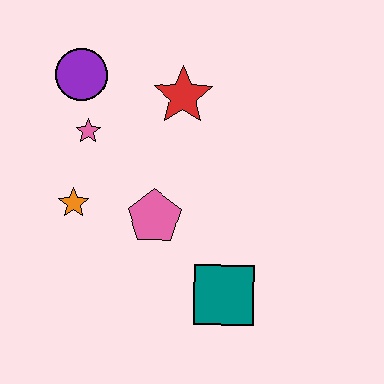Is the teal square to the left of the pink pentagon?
No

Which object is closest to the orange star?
The pink star is closest to the orange star.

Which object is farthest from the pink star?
The teal square is farthest from the pink star.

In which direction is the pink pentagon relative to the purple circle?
The pink pentagon is below the purple circle.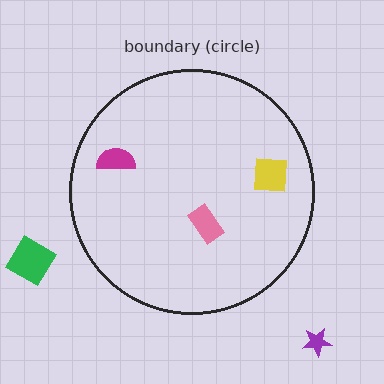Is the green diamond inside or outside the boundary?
Outside.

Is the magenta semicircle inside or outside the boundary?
Inside.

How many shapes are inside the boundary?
3 inside, 2 outside.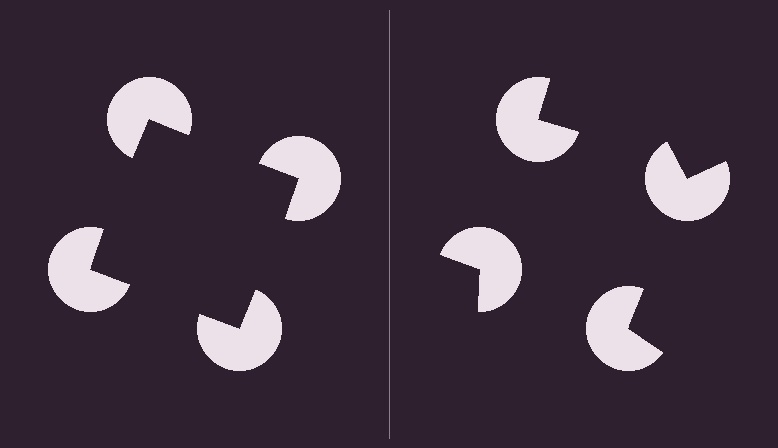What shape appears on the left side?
An illusory square.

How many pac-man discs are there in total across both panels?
8 — 4 on each side.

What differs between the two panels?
The pac-man discs are positioned identically on both sides; only the wedge orientations differ. On the left they align to a square; on the right they are misaligned.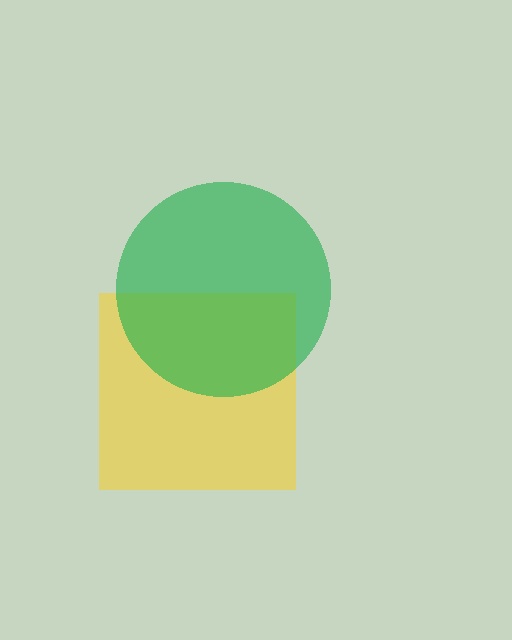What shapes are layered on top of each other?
The layered shapes are: a yellow square, a green circle.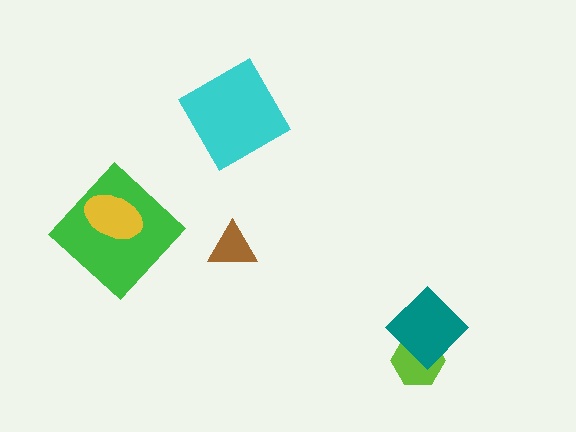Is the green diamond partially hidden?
Yes, it is partially covered by another shape.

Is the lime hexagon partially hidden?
Yes, it is partially covered by another shape.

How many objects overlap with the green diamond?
1 object overlaps with the green diamond.